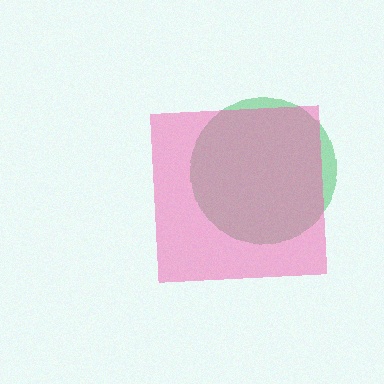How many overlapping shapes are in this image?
There are 2 overlapping shapes in the image.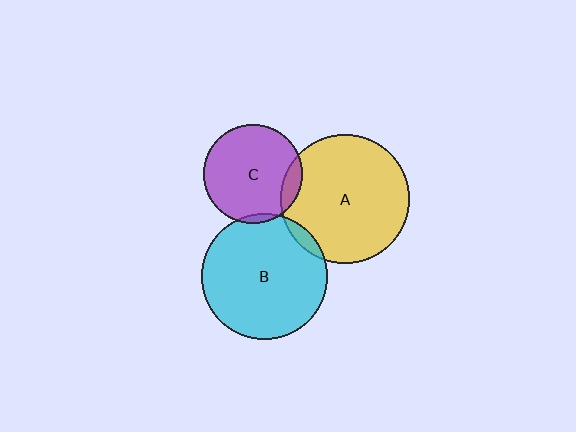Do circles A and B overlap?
Yes.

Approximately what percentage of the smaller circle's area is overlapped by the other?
Approximately 5%.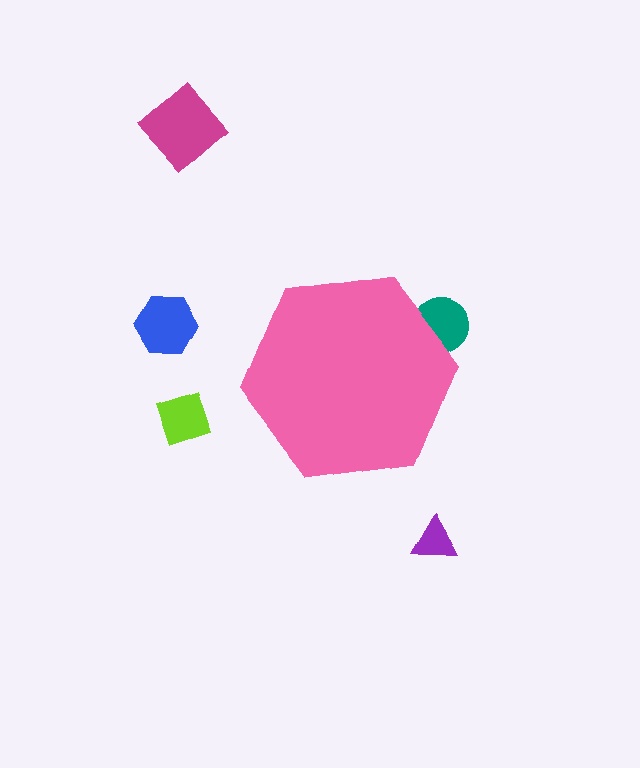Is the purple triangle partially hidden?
No, the purple triangle is fully visible.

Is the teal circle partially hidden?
Yes, the teal circle is partially hidden behind the pink hexagon.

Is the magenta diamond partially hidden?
No, the magenta diamond is fully visible.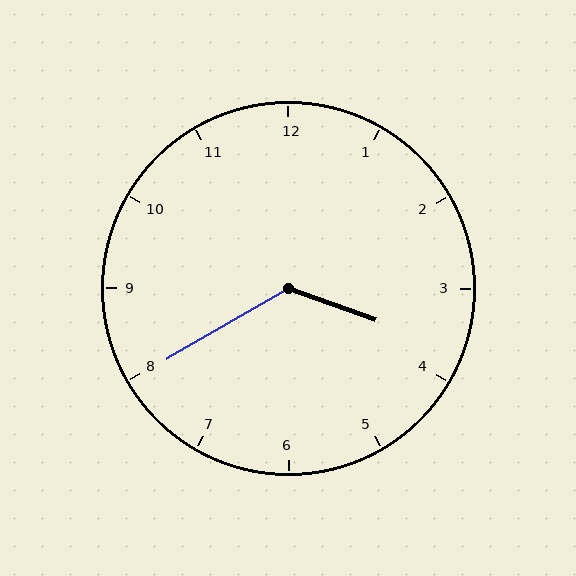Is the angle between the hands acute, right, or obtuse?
It is obtuse.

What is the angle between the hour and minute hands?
Approximately 130 degrees.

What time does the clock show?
3:40.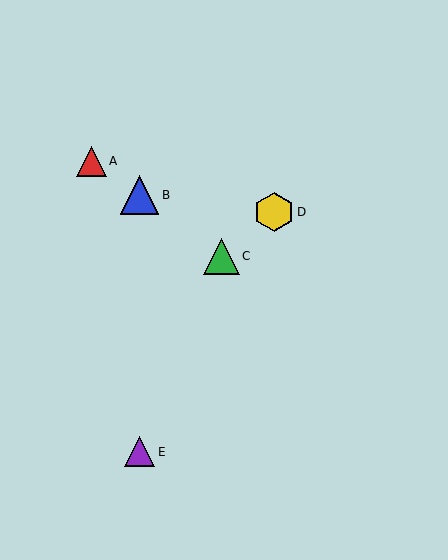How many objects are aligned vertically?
2 objects (B, E) are aligned vertically.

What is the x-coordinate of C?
Object C is at x≈221.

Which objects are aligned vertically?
Objects B, E are aligned vertically.